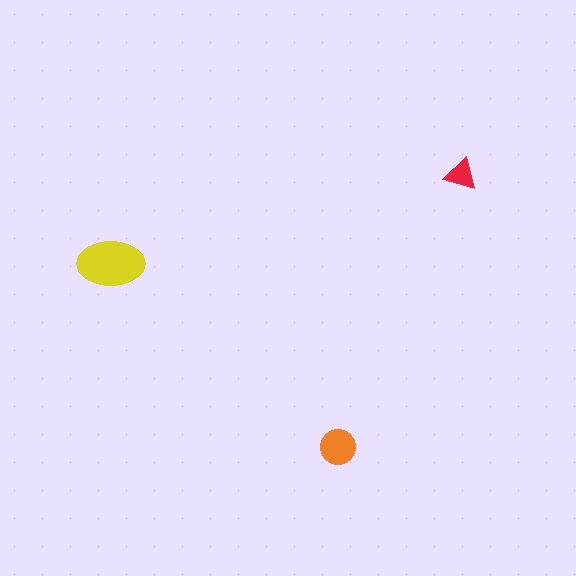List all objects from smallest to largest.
The red triangle, the orange circle, the yellow ellipse.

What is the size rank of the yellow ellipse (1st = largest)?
1st.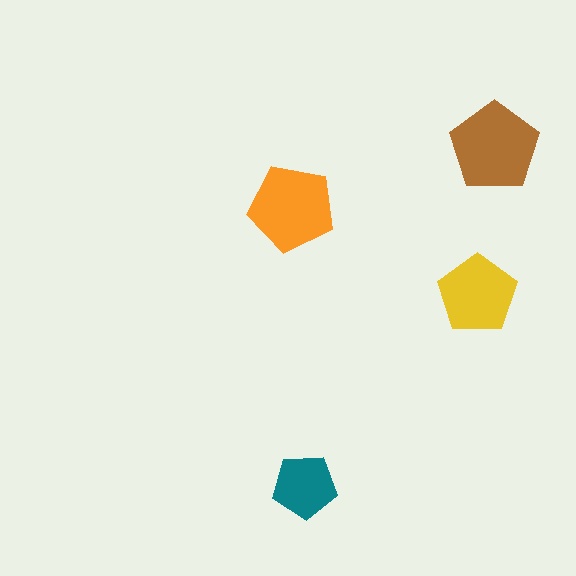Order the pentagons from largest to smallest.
the brown one, the orange one, the yellow one, the teal one.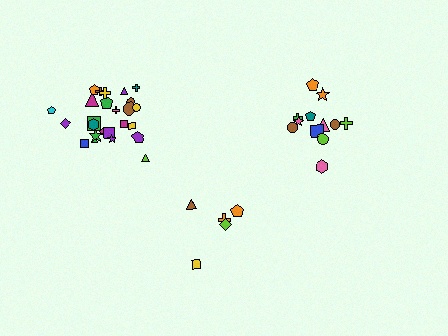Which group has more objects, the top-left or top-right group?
The top-left group.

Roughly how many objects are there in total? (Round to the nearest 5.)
Roughly 40 objects in total.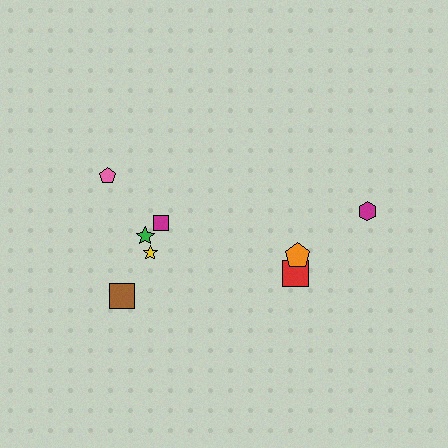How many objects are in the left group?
There are 5 objects.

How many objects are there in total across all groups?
There are 8 objects.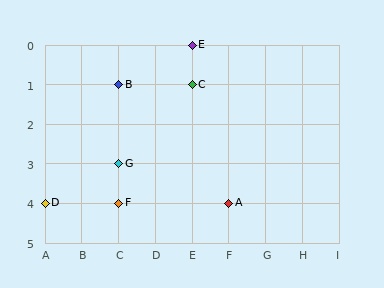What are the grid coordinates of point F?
Point F is at grid coordinates (C, 4).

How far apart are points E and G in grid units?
Points E and G are 2 columns and 3 rows apart (about 3.6 grid units diagonally).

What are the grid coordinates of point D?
Point D is at grid coordinates (A, 4).